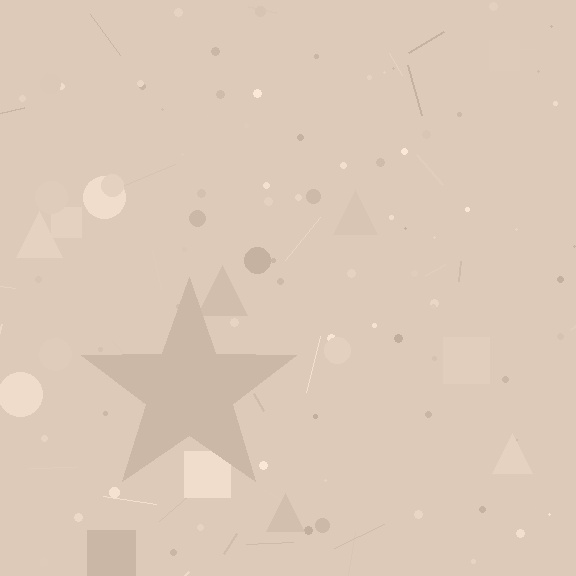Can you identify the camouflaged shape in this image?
The camouflaged shape is a star.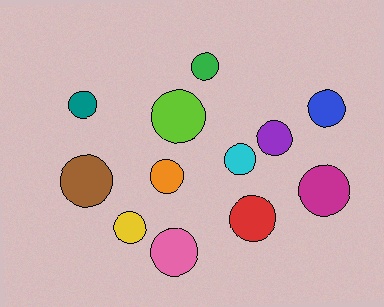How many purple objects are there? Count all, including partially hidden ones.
There is 1 purple object.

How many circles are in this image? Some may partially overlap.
There are 12 circles.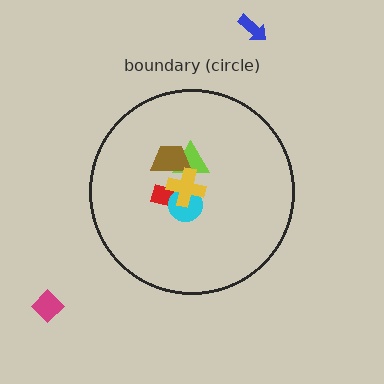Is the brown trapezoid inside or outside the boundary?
Inside.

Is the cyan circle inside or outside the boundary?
Inside.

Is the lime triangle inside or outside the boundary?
Inside.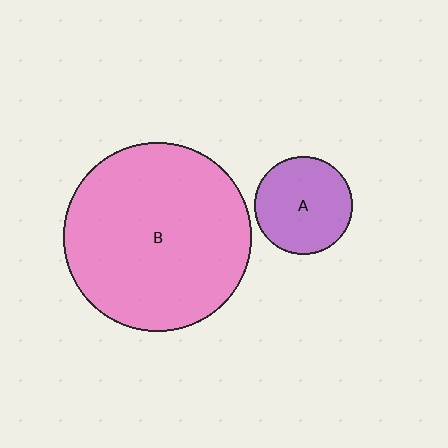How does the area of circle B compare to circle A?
Approximately 3.7 times.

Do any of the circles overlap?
No, none of the circles overlap.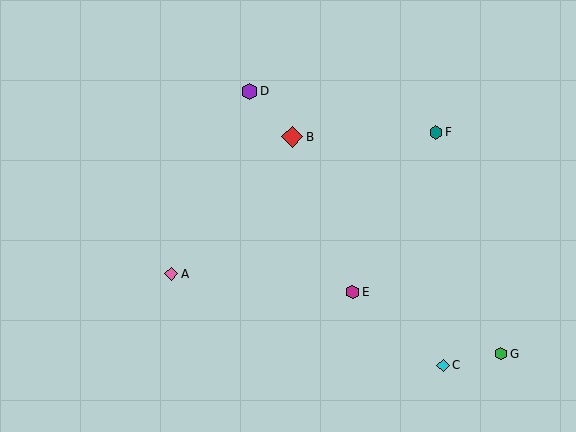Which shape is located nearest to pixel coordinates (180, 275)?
The pink diamond (labeled A) at (171, 274) is nearest to that location.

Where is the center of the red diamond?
The center of the red diamond is at (292, 137).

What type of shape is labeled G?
Shape G is a green hexagon.